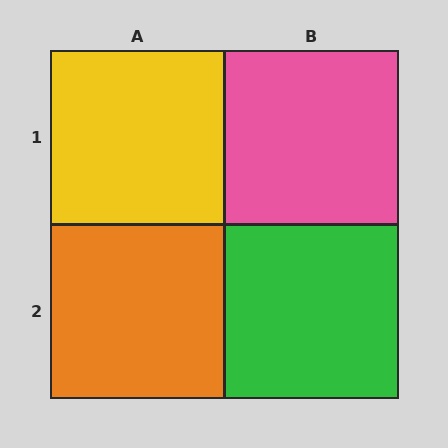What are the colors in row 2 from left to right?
Orange, green.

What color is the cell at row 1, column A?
Yellow.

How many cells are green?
1 cell is green.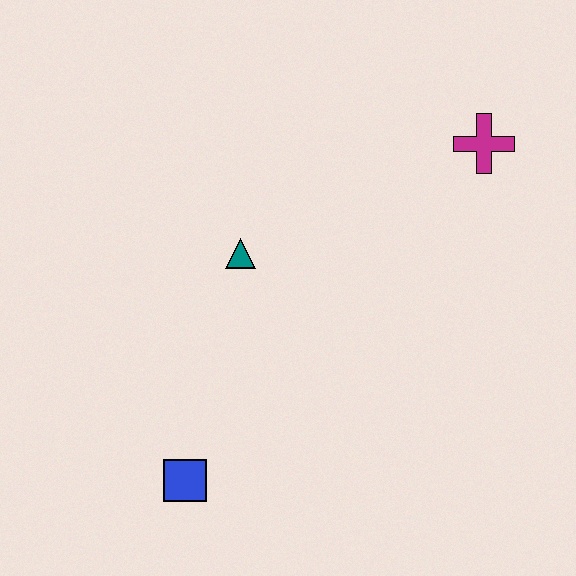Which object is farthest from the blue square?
The magenta cross is farthest from the blue square.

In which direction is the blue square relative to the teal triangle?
The blue square is below the teal triangle.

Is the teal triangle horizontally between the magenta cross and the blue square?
Yes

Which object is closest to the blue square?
The teal triangle is closest to the blue square.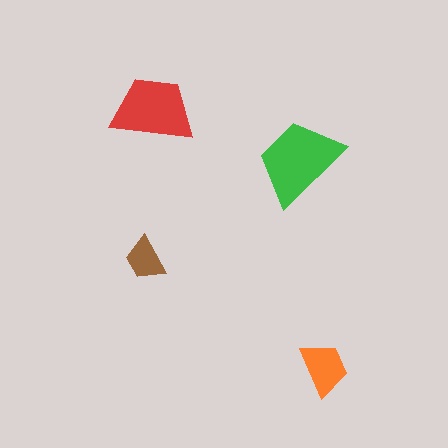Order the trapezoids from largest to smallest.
the green one, the red one, the orange one, the brown one.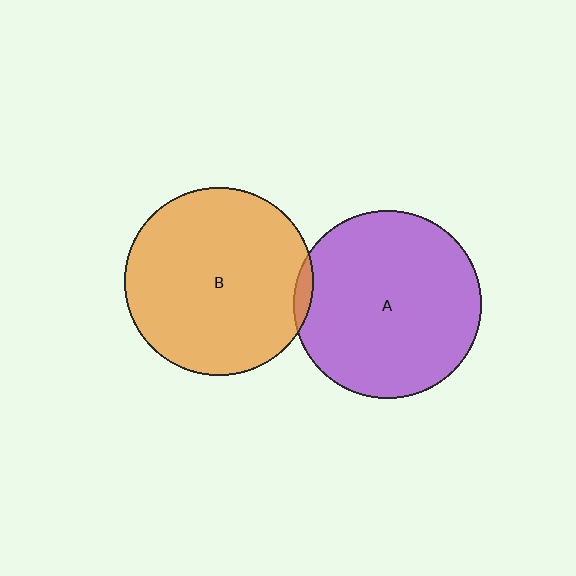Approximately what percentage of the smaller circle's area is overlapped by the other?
Approximately 5%.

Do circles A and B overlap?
Yes.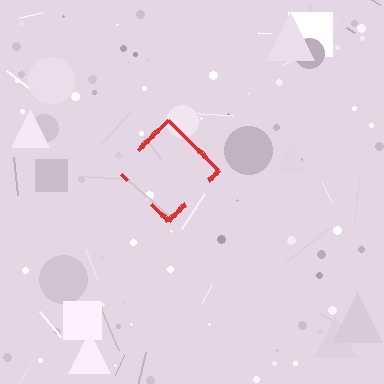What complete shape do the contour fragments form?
The contour fragments form a diamond.